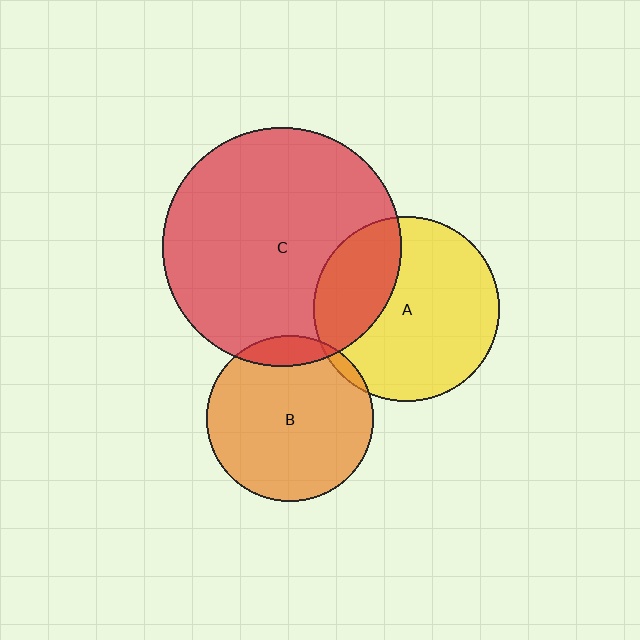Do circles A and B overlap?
Yes.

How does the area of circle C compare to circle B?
Approximately 2.1 times.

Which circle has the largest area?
Circle C (red).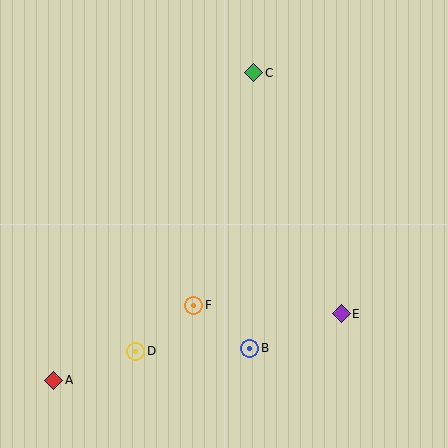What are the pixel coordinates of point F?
Point F is at (194, 305).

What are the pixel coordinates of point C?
Point C is at (254, 73).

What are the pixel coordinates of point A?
Point A is at (54, 380).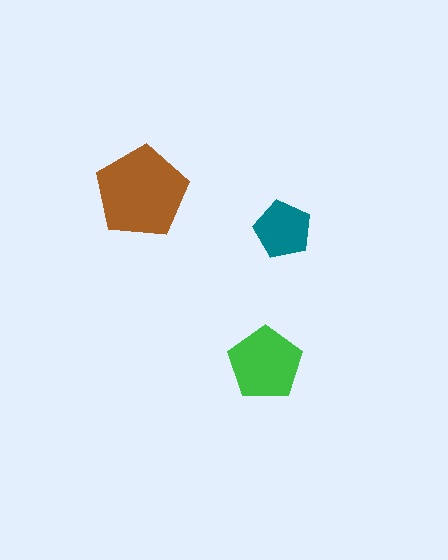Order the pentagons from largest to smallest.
the brown one, the green one, the teal one.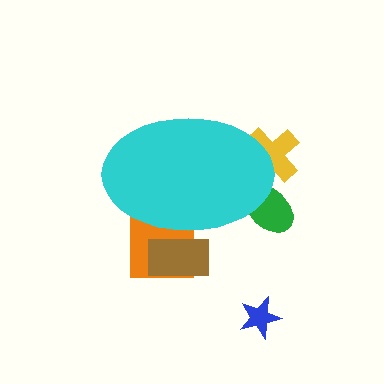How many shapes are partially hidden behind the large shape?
4 shapes are partially hidden.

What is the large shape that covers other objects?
A cyan ellipse.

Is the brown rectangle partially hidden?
Yes, the brown rectangle is partially hidden behind the cyan ellipse.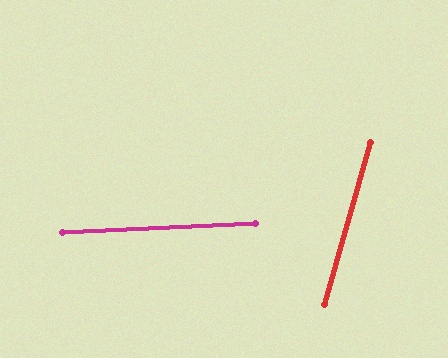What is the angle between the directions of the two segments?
Approximately 71 degrees.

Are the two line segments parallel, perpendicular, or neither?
Neither parallel nor perpendicular — they differ by about 71°.